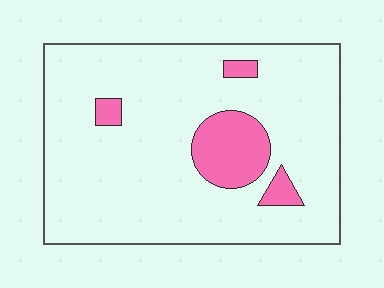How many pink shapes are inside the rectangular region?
4.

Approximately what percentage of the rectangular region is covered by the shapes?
Approximately 10%.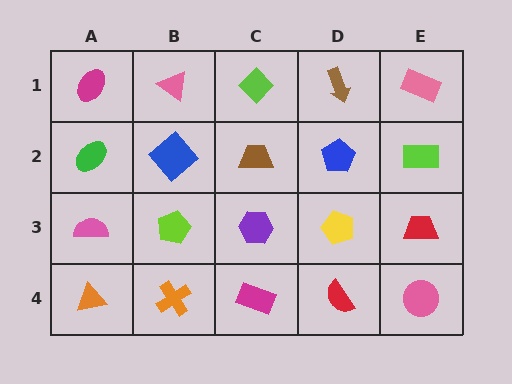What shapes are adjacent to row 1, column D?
A blue pentagon (row 2, column D), a lime diamond (row 1, column C), a pink rectangle (row 1, column E).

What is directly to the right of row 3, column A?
A lime pentagon.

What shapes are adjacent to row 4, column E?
A red trapezoid (row 3, column E), a red semicircle (row 4, column D).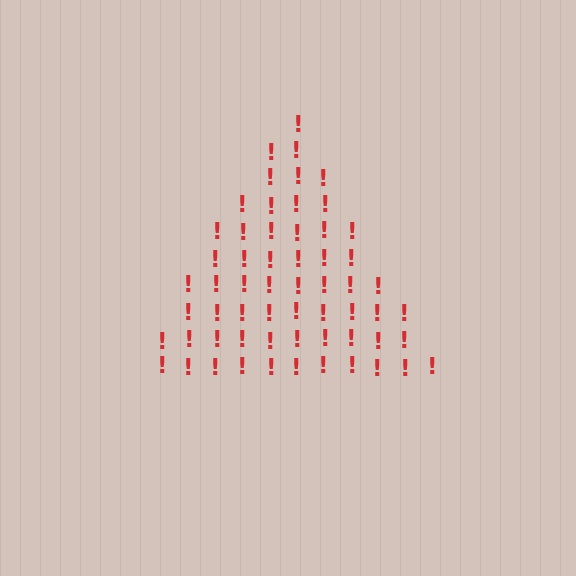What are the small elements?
The small elements are exclamation marks.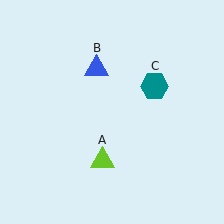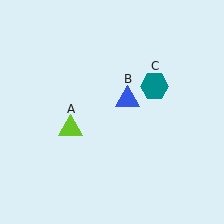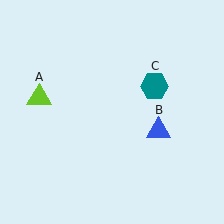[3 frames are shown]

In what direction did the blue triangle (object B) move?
The blue triangle (object B) moved down and to the right.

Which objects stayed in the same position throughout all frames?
Teal hexagon (object C) remained stationary.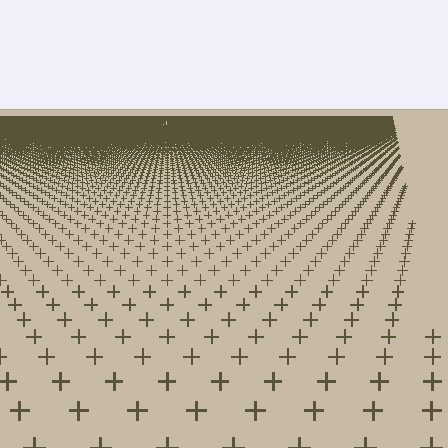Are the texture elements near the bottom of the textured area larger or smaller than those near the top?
Larger. Near the bottom, elements are closer to the viewer and appear at a bigger on-screen size.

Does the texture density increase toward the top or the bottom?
Density increases toward the top.